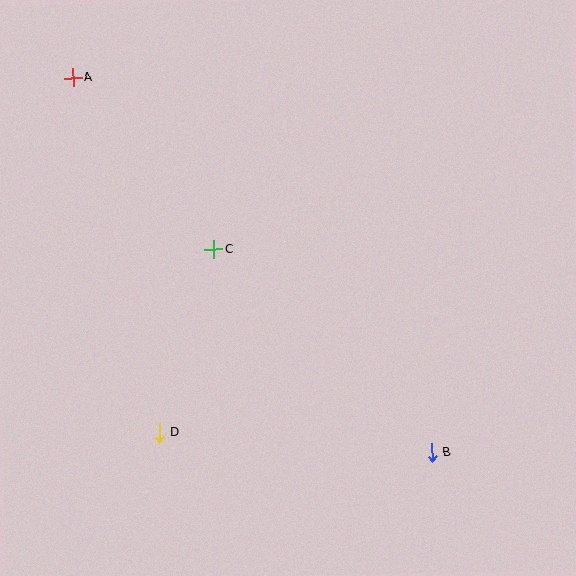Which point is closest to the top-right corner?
Point C is closest to the top-right corner.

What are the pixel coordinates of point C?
Point C is at (214, 249).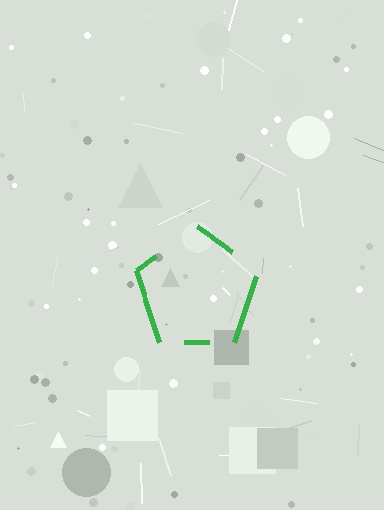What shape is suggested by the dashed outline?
The dashed outline suggests a pentagon.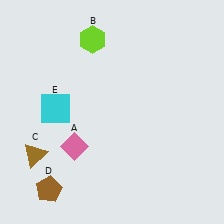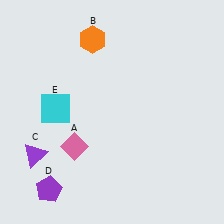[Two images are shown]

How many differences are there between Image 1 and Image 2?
There are 3 differences between the two images.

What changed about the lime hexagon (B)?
In Image 1, B is lime. In Image 2, it changed to orange.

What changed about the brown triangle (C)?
In Image 1, C is brown. In Image 2, it changed to purple.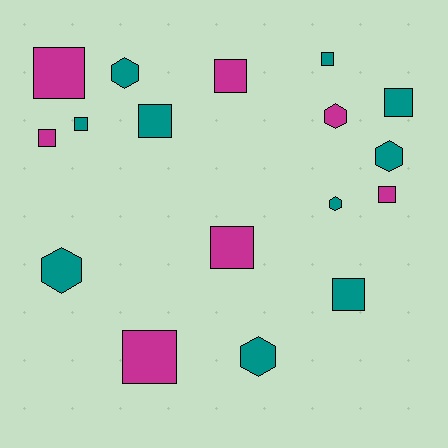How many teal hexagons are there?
There are 5 teal hexagons.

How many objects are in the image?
There are 17 objects.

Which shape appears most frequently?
Square, with 11 objects.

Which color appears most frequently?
Teal, with 10 objects.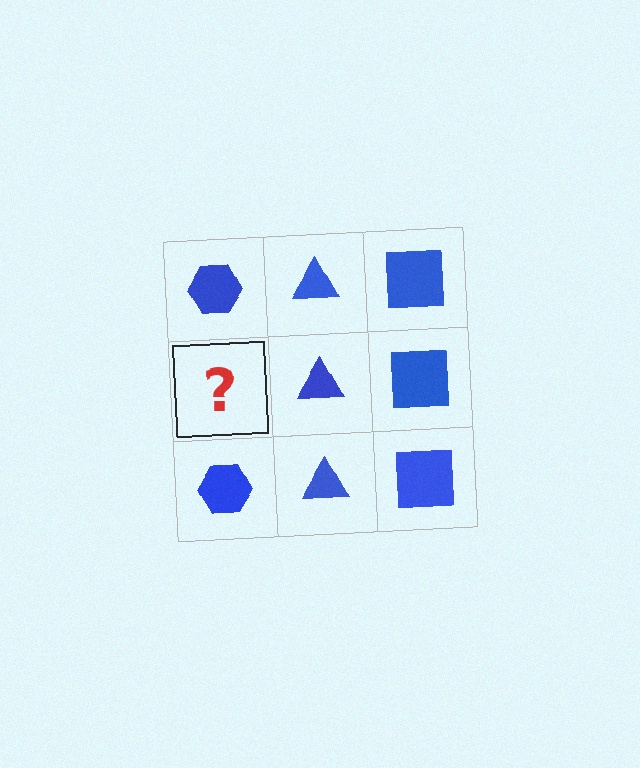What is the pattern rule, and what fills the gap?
The rule is that each column has a consistent shape. The gap should be filled with a blue hexagon.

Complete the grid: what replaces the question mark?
The question mark should be replaced with a blue hexagon.